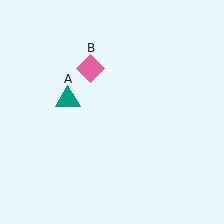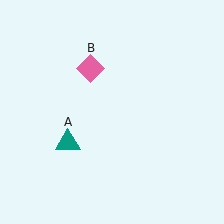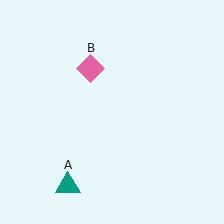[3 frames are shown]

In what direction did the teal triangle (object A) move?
The teal triangle (object A) moved down.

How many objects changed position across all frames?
1 object changed position: teal triangle (object A).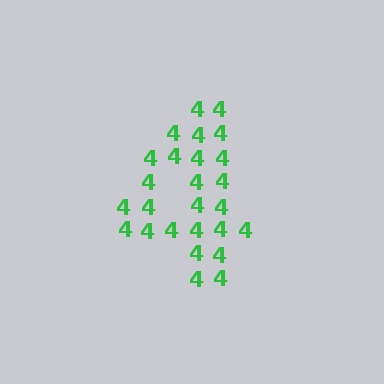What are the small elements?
The small elements are digit 4's.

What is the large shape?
The large shape is the digit 4.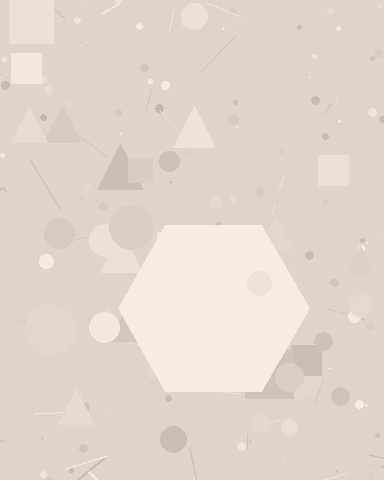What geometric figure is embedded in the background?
A hexagon is embedded in the background.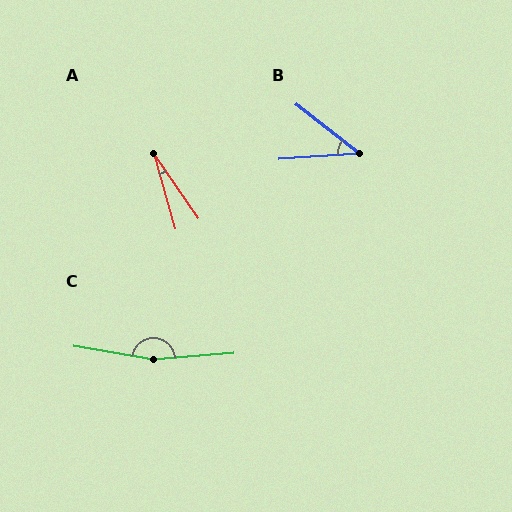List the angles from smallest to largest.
A (19°), B (42°), C (166°).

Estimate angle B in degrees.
Approximately 42 degrees.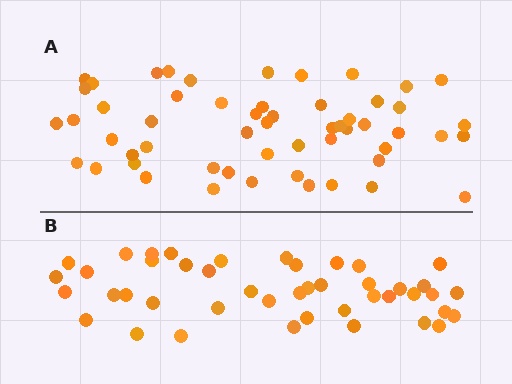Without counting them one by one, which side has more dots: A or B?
Region A (the top region) has more dots.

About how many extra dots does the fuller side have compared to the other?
Region A has roughly 12 or so more dots than region B.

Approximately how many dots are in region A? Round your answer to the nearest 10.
About 60 dots. (The exact count is 55, which rounds to 60.)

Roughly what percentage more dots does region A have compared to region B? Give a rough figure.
About 25% more.